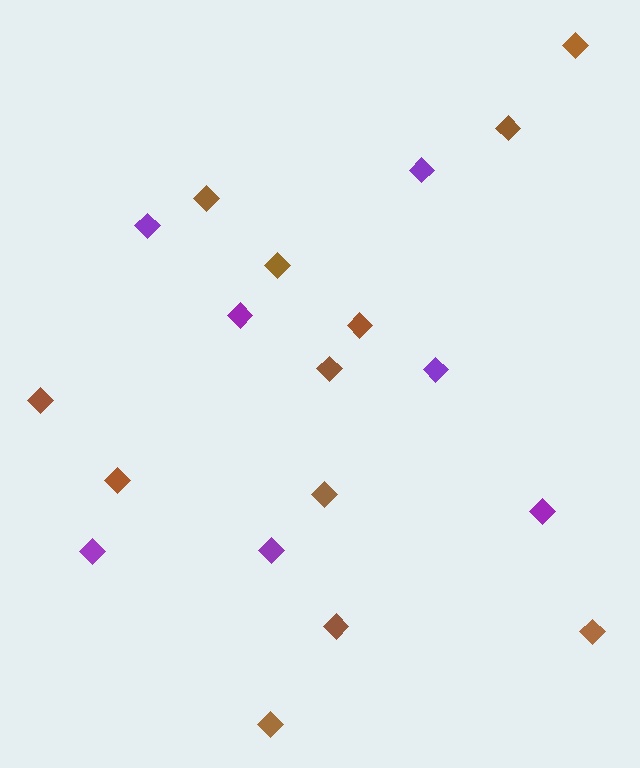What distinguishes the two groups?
There are 2 groups: one group of purple diamonds (7) and one group of brown diamonds (12).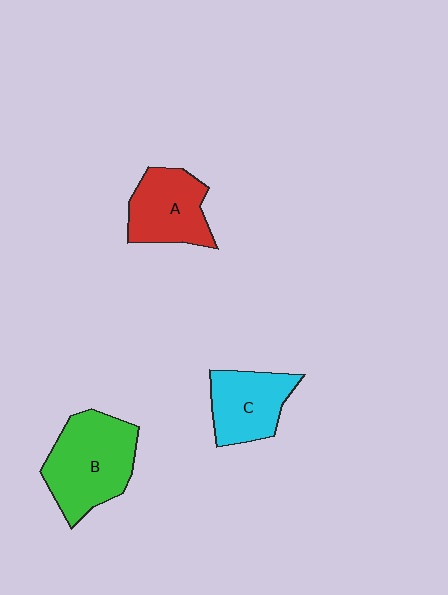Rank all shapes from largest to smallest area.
From largest to smallest: B (green), A (red), C (cyan).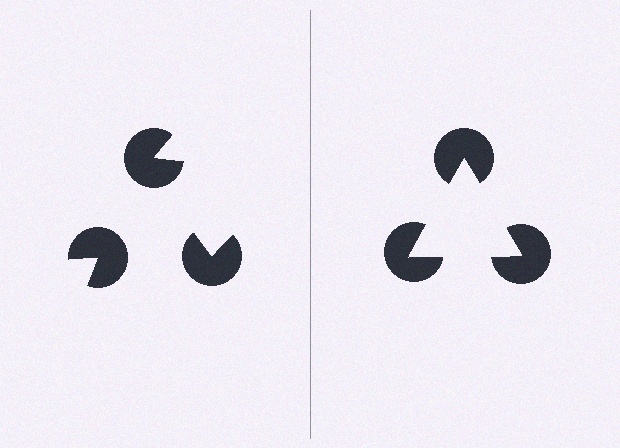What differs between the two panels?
The pac-man discs are positioned identically on both sides; only the wedge orientations differ. On the right they align to a triangle; on the left they are misaligned.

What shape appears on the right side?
An illusory triangle.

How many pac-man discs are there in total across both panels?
6 — 3 on each side.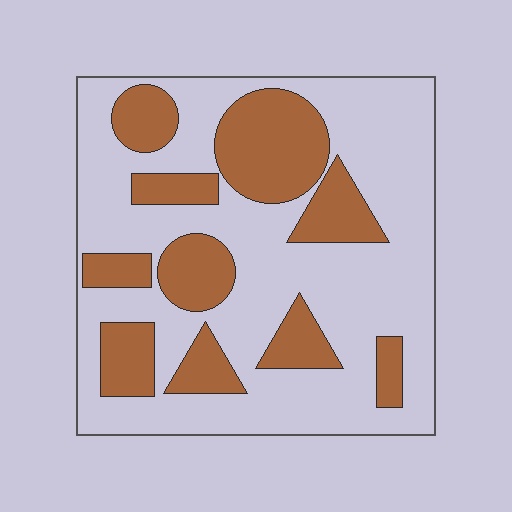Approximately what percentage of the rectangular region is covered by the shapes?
Approximately 30%.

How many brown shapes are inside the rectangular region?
10.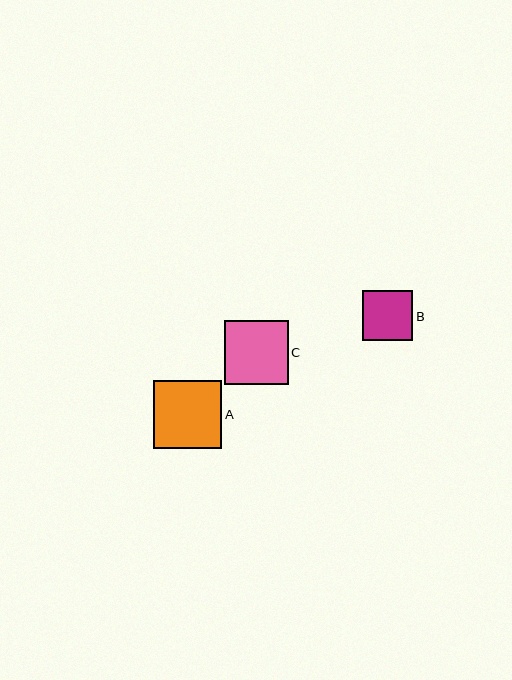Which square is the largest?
Square A is the largest with a size of approximately 68 pixels.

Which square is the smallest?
Square B is the smallest with a size of approximately 50 pixels.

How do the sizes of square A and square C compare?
Square A and square C are approximately the same size.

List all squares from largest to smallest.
From largest to smallest: A, C, B.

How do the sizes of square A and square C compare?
Square A and square C are approximately the same size.